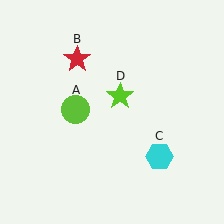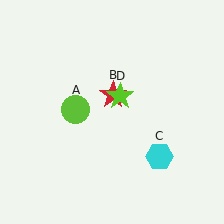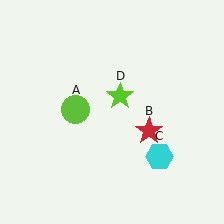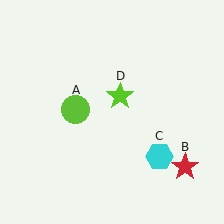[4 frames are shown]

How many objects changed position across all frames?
1 object changed position: red star (object B).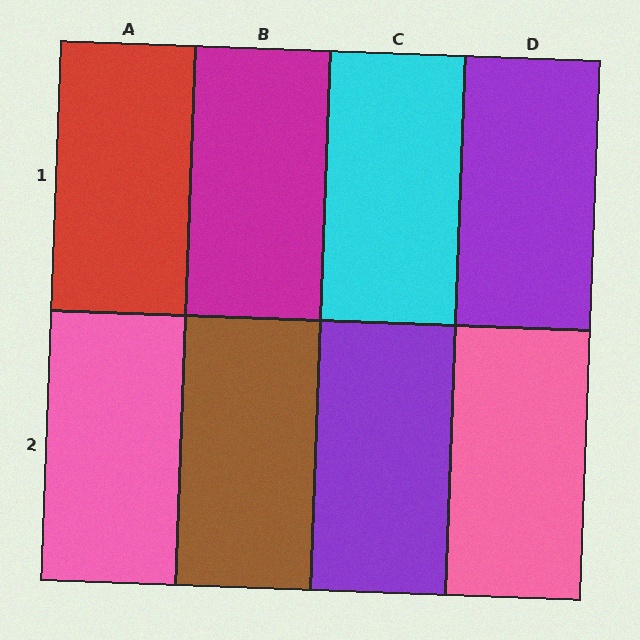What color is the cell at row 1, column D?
Purple.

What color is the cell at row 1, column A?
Red.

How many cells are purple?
2 cells are purple.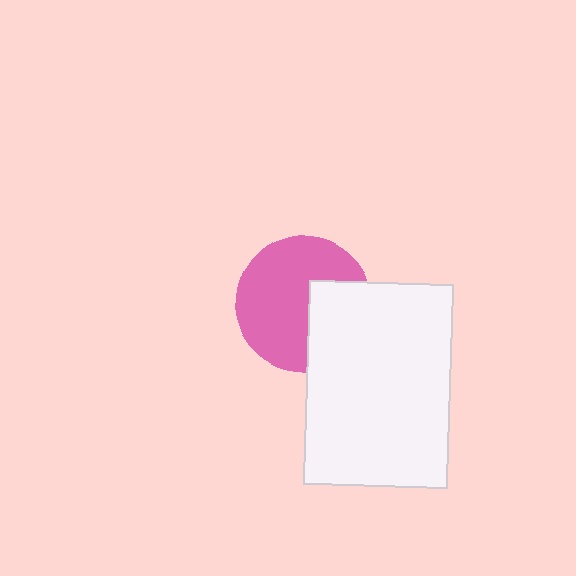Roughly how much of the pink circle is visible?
Most of it is visible (roughly 68%).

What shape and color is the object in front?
The object in front is a white rectangle.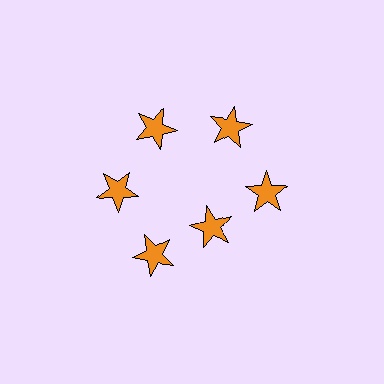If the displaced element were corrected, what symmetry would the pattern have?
It would have 6-fold rotational symmetry — the pattern would map onto itself every 60 degrees.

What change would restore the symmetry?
The symmetry would be restored by moving it outward, back onto the ring so that all 6 stars sit at equal angles and equal distance from the center.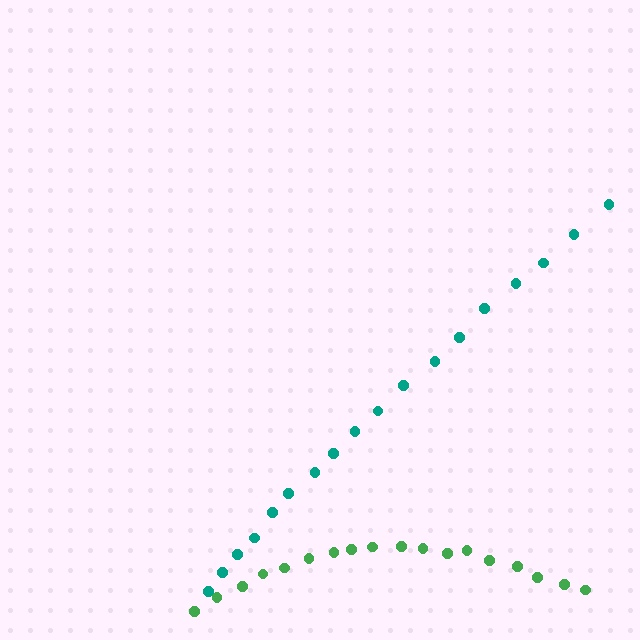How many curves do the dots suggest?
There are 2 distinct paths.